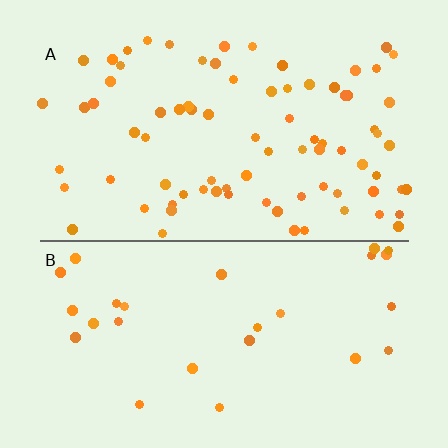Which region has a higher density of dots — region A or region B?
A (the top).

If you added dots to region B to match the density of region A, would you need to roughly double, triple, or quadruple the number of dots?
Approximately triple.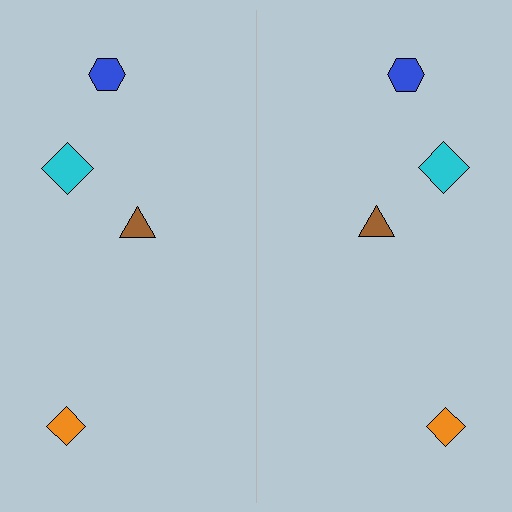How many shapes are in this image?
There are 8 shapes in this image.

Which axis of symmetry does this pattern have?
The pattern has a vertical axis of symmetry running through the center of the image.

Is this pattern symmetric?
Yes, this pattern has bilateral (reflection) symmetry.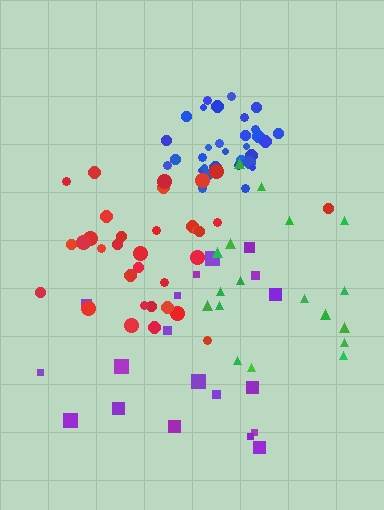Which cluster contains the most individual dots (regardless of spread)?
Red (33).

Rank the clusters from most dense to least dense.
blue, red, green, purple.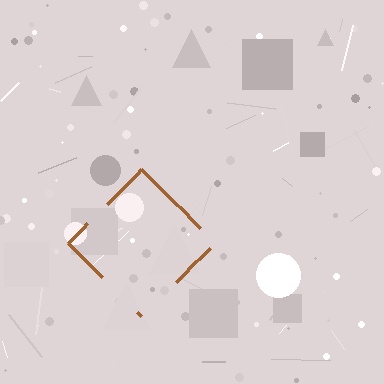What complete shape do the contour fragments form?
The contour fragments form a diamond.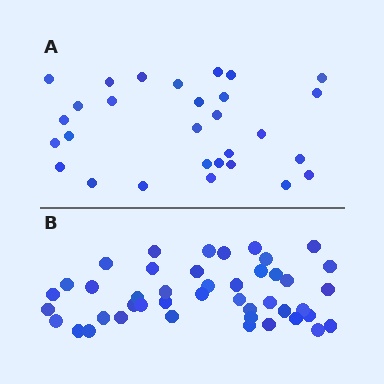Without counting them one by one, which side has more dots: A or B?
Region B (the bottom region) has more dots.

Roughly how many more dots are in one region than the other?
Region B has approximately 15 more dots than region A.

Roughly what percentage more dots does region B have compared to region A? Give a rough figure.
About 50% more.